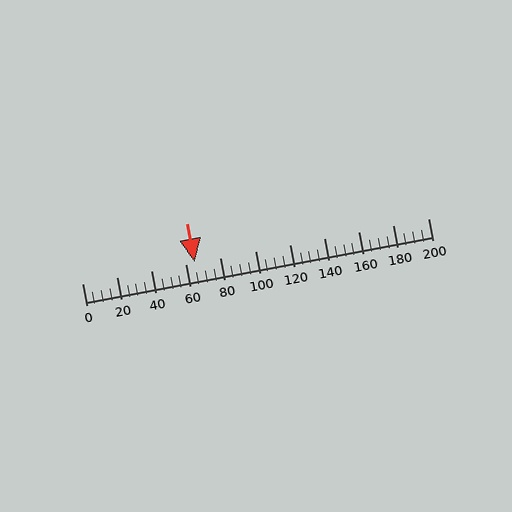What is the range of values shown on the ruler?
The ruler shows values from 0 to 200.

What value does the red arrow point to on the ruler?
The red arrow points to approximately 65.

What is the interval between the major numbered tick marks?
The major tick marks are spaced 20 units apart.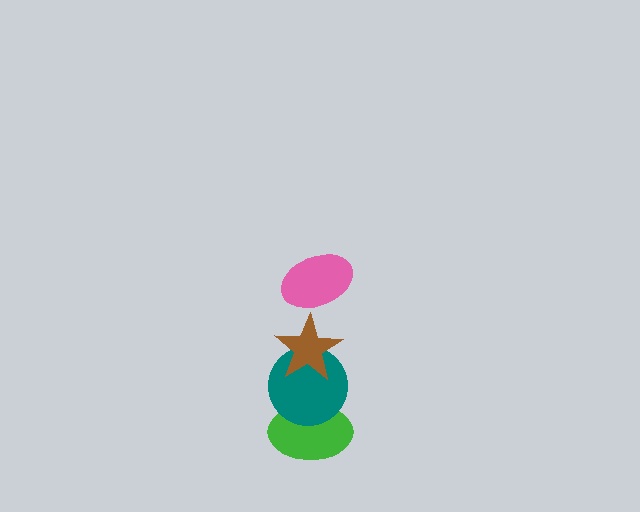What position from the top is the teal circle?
The teal circle is 3rd from the top.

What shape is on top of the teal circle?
The brown star is on top of the teal circle.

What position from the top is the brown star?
The brown star is 2nd from the top.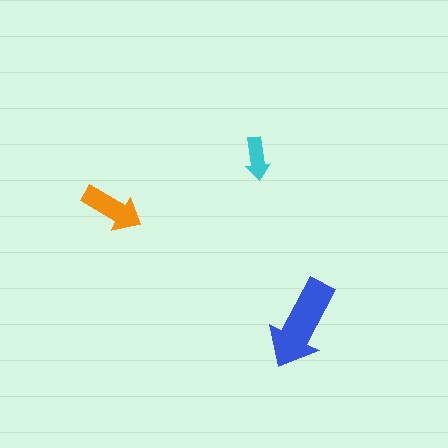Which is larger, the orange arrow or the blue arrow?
The blue one.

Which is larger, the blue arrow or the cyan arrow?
The blue one.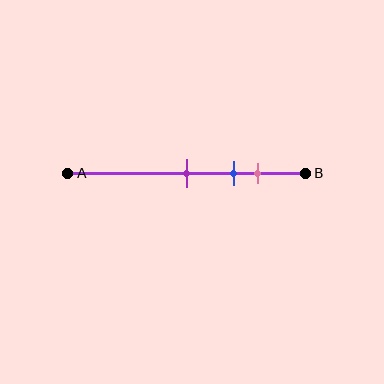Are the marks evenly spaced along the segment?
Yes, the marks are approximately evenly spaced.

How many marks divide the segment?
There are 3 marks dividing the segment.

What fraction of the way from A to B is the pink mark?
The pink mark is approximately 80% (0.8) of the way from A to B.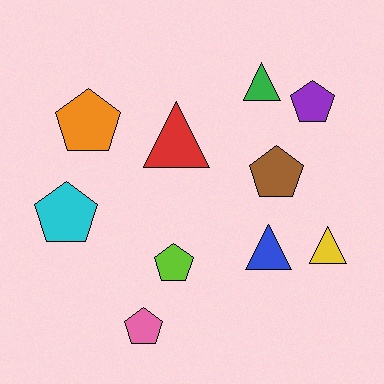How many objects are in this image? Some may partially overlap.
There are 10 objects.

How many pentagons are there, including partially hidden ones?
There are 6 pentagons.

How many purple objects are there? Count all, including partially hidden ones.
There is 1 purple object.